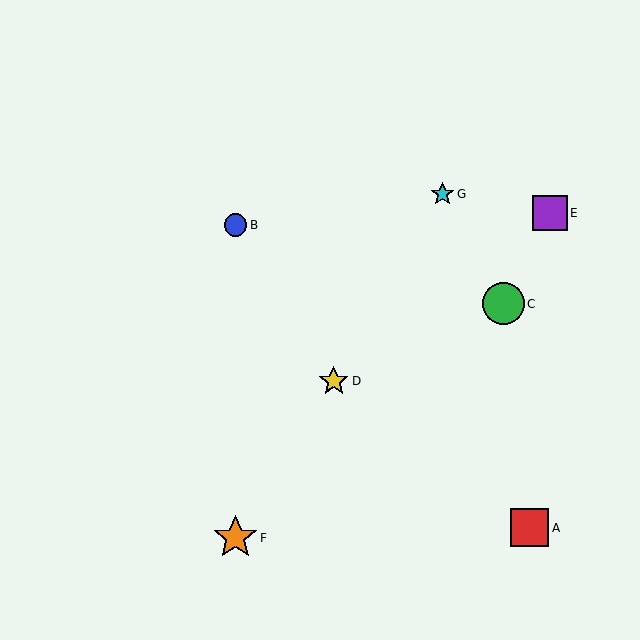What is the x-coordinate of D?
Object D is at x≈334.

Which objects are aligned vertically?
Objects B, F are aligned vertically.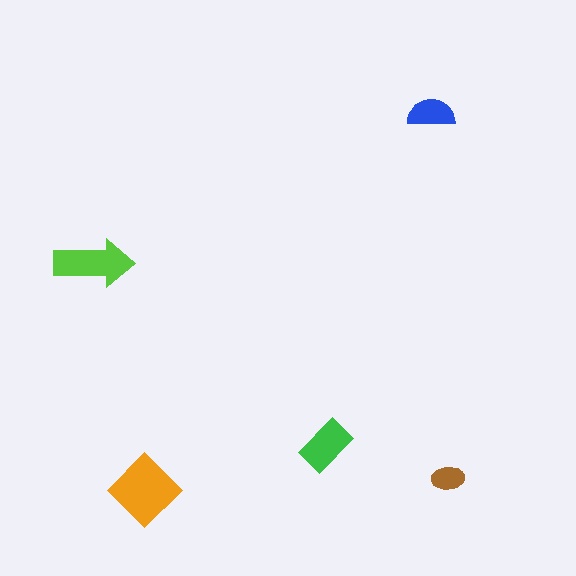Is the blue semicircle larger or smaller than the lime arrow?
Smaller.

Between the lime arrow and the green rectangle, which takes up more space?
The lime arrow.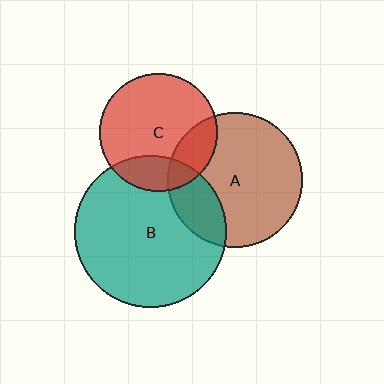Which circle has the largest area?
Circle B (teal).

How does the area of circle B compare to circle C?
Approximately 1.7 times.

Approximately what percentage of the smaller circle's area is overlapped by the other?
Approximately 20%.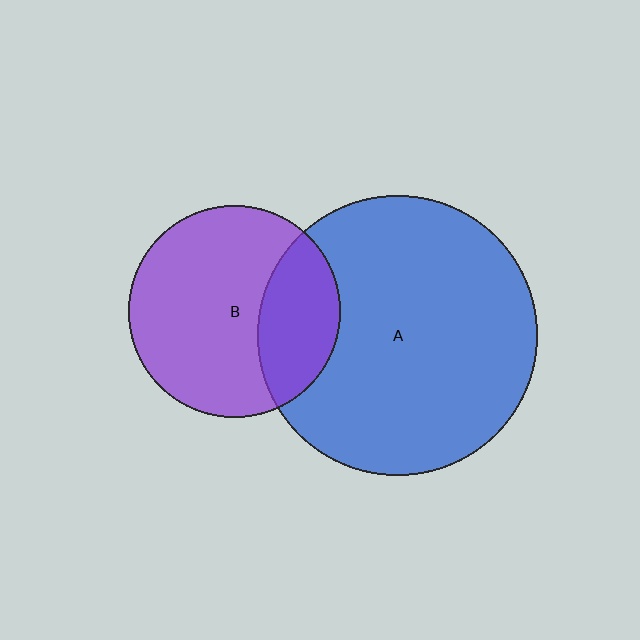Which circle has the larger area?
Circle A (blue).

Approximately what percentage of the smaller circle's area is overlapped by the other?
Approximately 30%.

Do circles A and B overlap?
Yes.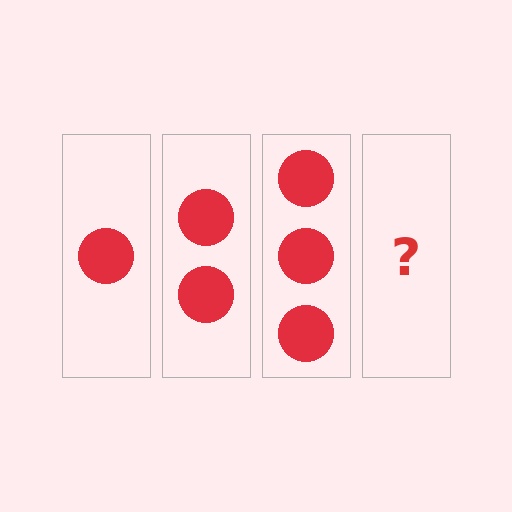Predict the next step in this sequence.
The next step is 4 circles.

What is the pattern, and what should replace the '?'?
The pattern is that each step adds one more circle. The '?' should be 4 circles.